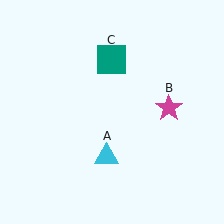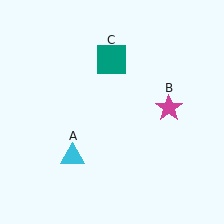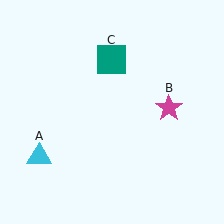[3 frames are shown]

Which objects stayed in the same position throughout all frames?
Magenta star (object B) and teal square (object C) remained stationary.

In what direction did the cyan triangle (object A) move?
The cyan triangle (object A) moved left.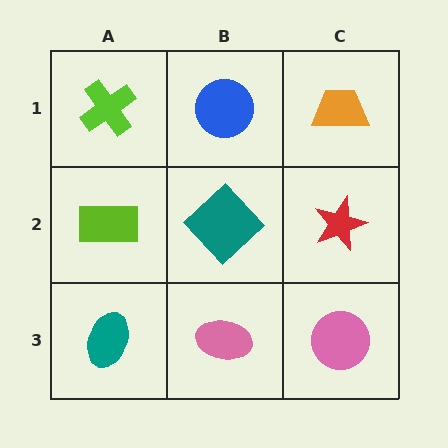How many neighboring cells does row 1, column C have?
2.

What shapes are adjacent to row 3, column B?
A teal diamond (row 2, column B), a teal ellipse (row 3, column A), a pink circle (row 3, column C).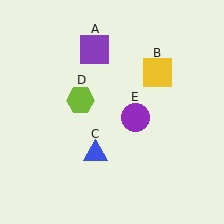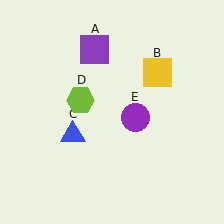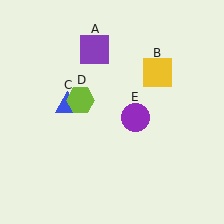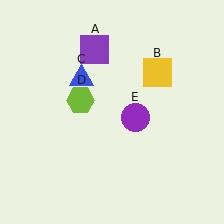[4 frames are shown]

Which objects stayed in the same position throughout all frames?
Purple square (object A) and yellow square (object B) and lime hexagon (object D) and purple circle (object E) remained stationary.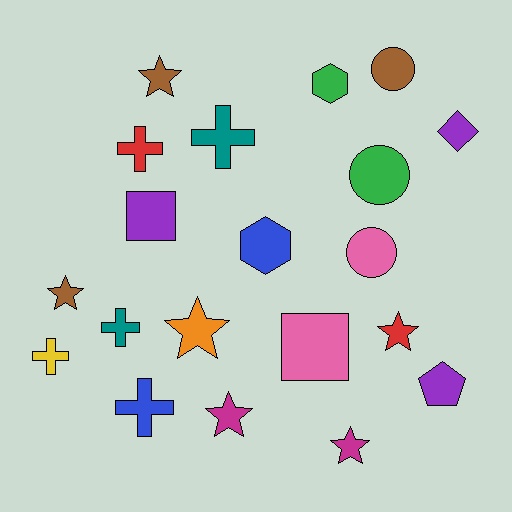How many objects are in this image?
There are 20 objects.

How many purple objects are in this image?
There are 3 purple objects.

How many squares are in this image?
There are 2 squares.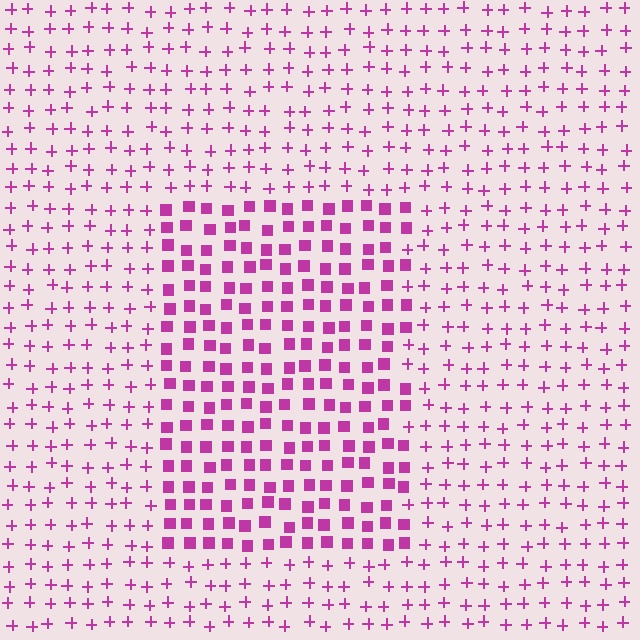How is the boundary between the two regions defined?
The boundary is defined by a change in element shape: squares inside vs. plus signs outside. All elements share the same color and spacing.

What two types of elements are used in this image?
The image uses squares inside the rectangle region and plus signs outside it.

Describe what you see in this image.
The image is filled with small magenta elements arranged in a uniform grid. A rectangle-shaped region contains squares, while the surrounding area contains plus signs. The boundary is defined purely by the change in element shape.